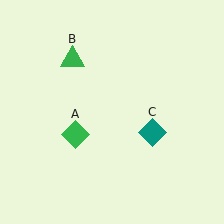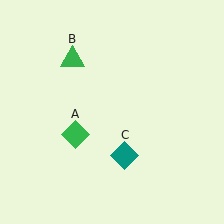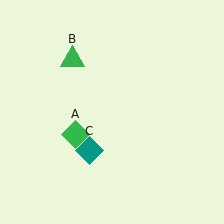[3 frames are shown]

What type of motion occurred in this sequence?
The teal diamond (object C) rotated clockwise around the center of the scene.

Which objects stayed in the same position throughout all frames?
Green diamond (object A) and green triangle (object B) remained stationary.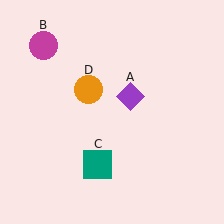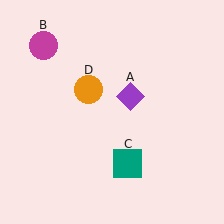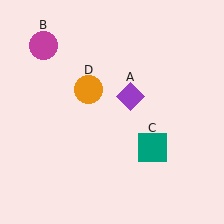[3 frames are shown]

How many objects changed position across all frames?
1 object changed position: teal square (object C).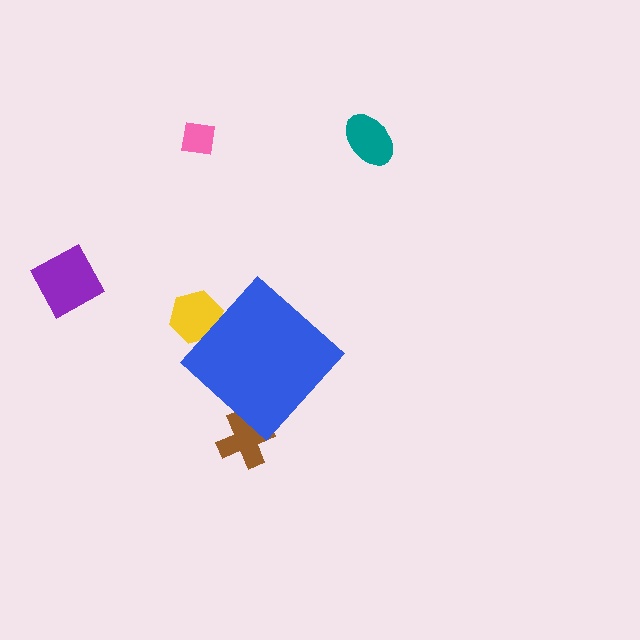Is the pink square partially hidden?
No, the pink square is fully visible.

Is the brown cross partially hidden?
Yes, the brown cross is partially hidden behind the blue diamond.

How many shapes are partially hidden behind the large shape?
2 shapes are partially hidden.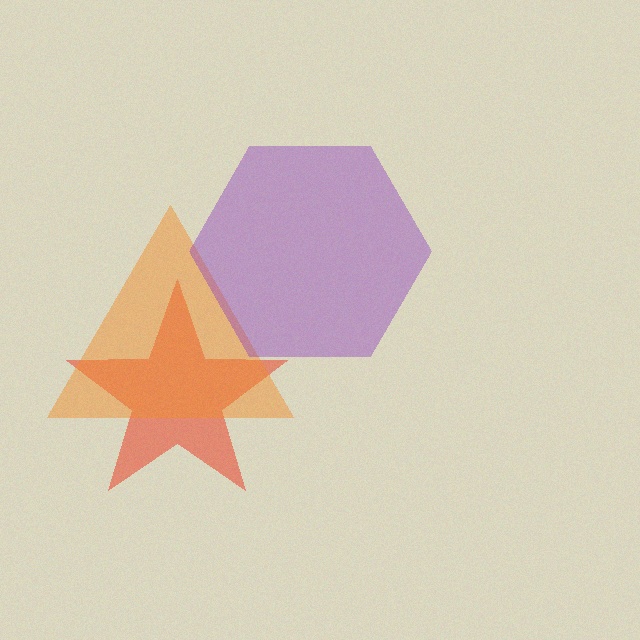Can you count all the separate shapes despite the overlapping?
Yes, there are 3 separate shapes.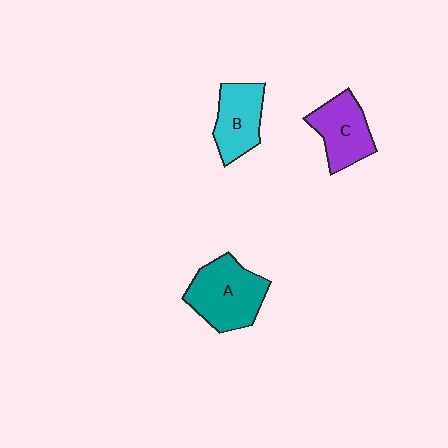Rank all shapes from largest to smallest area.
From largest to smallest: A (teal), C (purple), B (cyan).